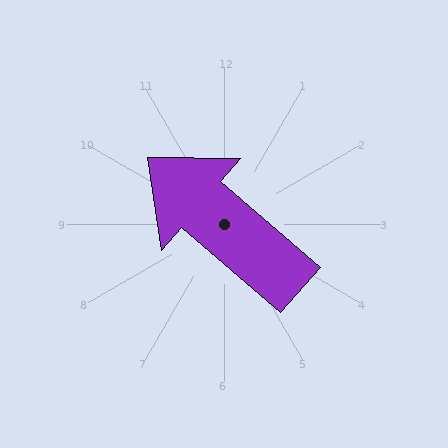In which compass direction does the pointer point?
Northwest.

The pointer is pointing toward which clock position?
Roughly 10 o'clock.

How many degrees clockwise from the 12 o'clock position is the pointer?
Approximately 311 degrees.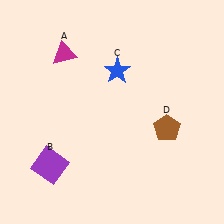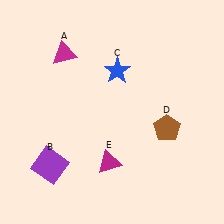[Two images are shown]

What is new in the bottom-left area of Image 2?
A magenta triangle (E) was added in the bottom-left area of Image 2.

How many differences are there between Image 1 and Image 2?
There is 1 difference between the two images.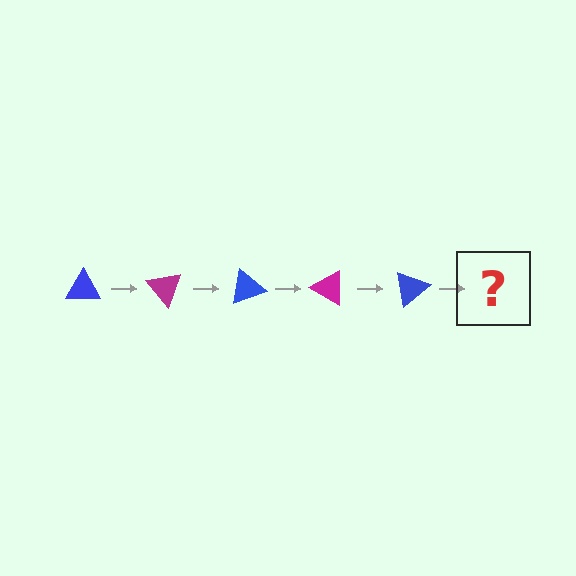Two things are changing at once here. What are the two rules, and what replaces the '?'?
The two rules are that it rotates 50 degrees each step and the color cycles through blue and magenta. The '?' should be a magenta triangle, rotated 250 degrees from the start.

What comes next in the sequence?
The next element should be a magenta triangle, rotated 250 degrees from the start.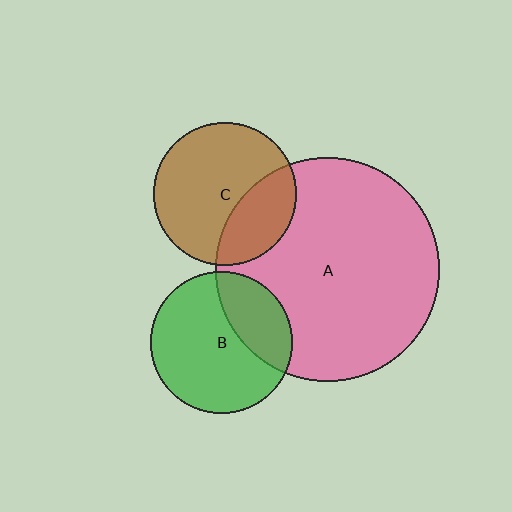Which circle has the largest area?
Circle A (pink).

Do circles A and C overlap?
Yes.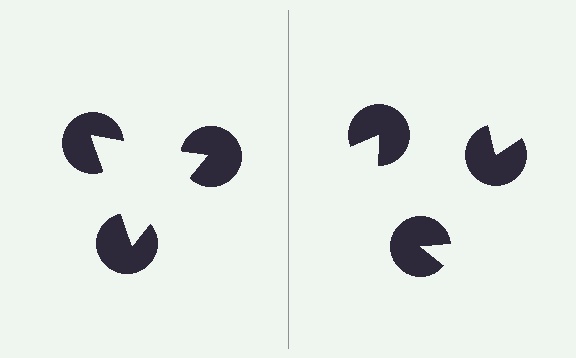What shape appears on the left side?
An illusory triangle.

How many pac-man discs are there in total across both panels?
6 — 3 on each side.